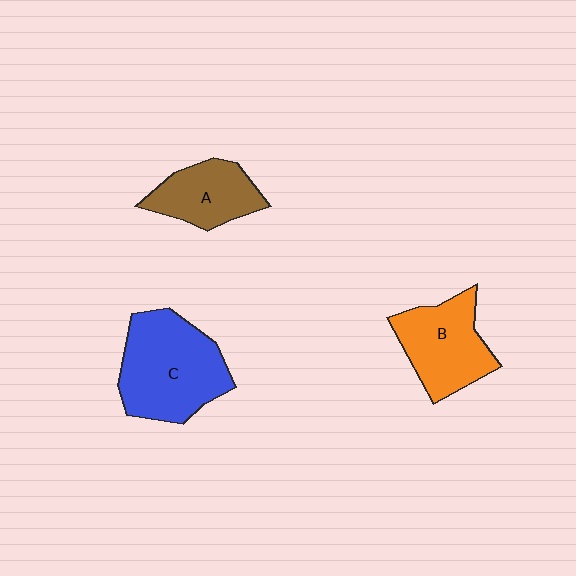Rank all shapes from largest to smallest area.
From largest to smallest: C (blue), B (orange), A (brown).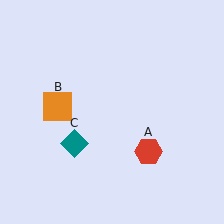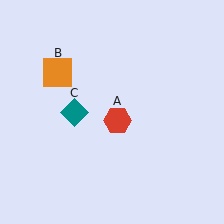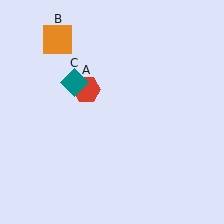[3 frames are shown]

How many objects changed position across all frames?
3 objects changed position: red hexagon (object A), orange square (object B), teal diamond (object C).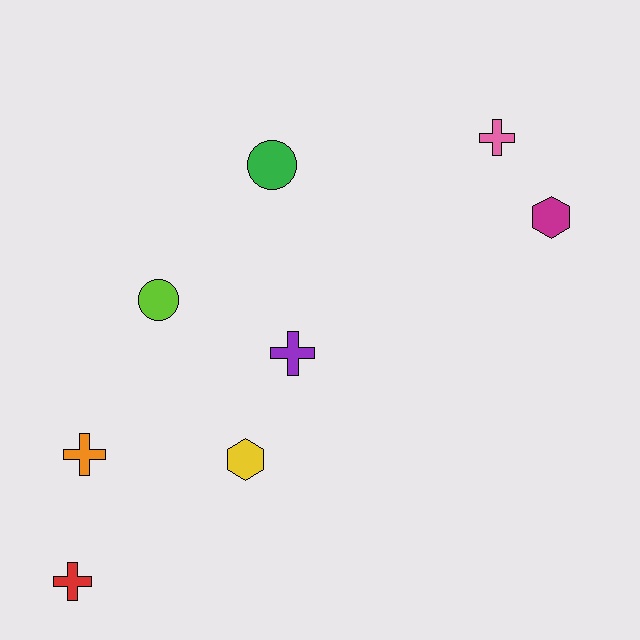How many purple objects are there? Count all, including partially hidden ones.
There is 1 purple object.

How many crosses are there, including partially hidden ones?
There are 4 crosses.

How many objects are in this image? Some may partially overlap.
There are 8 objects.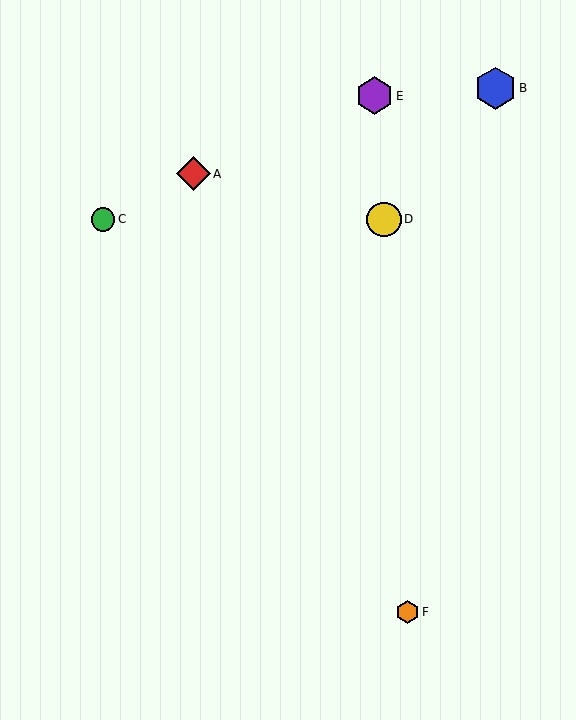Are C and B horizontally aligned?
No, C is at y≈219 and B is at y≈88.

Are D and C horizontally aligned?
Yes, both are at y≈219.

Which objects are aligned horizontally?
Objects C, D are aligned horizontally.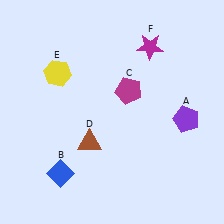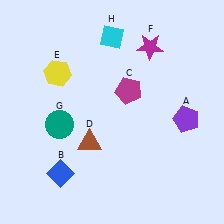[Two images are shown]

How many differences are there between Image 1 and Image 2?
There are 2 differences between the two images.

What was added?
A teal circle (G), a cyan diamond (H) were added in Image 2.